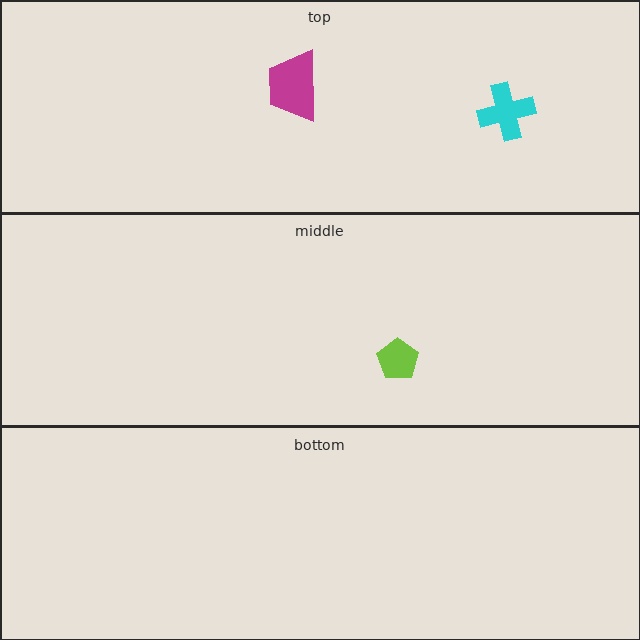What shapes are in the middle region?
The lime pentagon.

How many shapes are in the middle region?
1.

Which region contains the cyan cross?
The top region.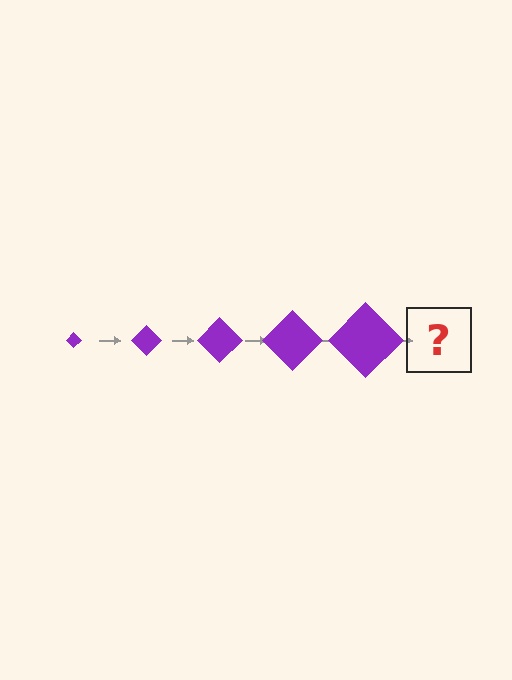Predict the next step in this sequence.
The next step is a purple diamond, larger than the previous one.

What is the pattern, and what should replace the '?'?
The pattern is that the diamond gets progressively larger each step. The '?' should be a purple diamond, larger than the previous one.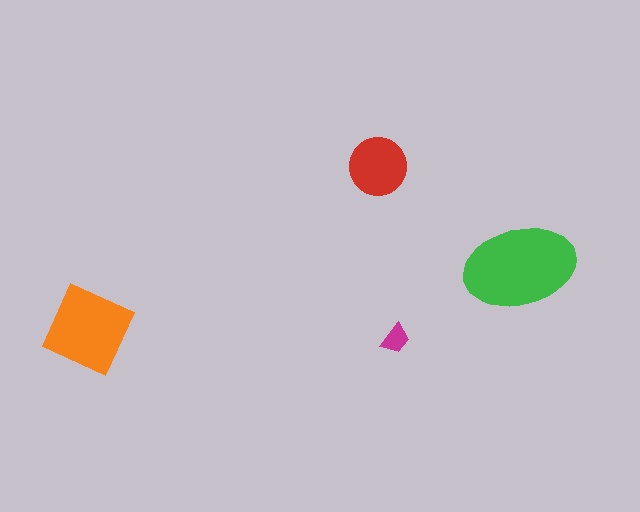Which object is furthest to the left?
The orange diamond is leftmost.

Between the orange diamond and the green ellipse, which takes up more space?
The green ellipse.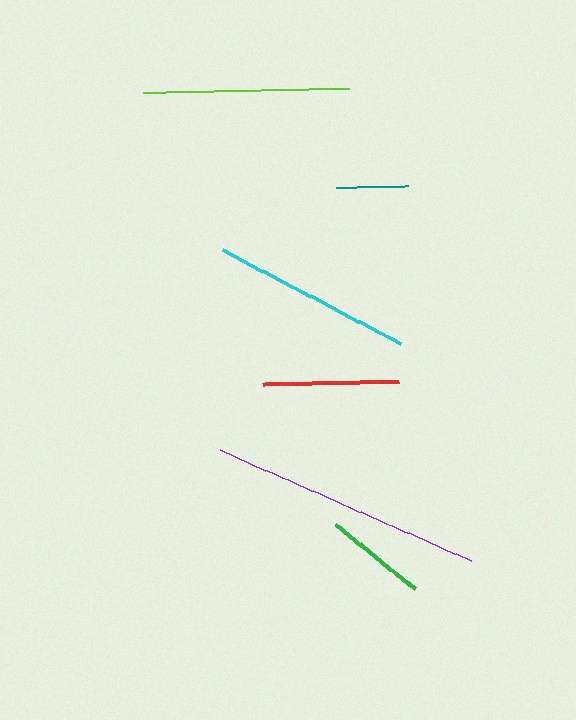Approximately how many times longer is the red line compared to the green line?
The red line is approximately 1.3 times the length of the green line.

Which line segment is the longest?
The purple line is the longest at approximately 275 pixels.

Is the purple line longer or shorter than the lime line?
The purple line is longer than the lime line.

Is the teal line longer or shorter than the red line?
The red line is longer than the teal line.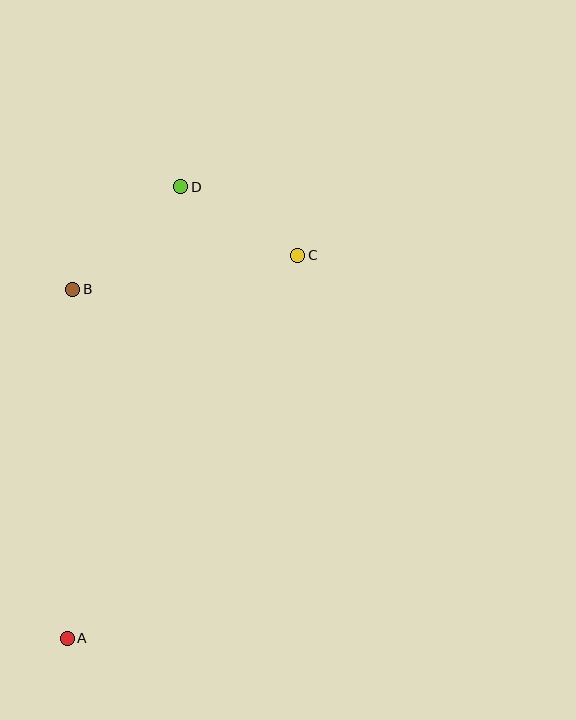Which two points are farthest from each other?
Points A and D are farthest from each other.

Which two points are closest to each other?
Points C and D are closest to each other.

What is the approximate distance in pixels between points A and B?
The distance between A and B is approximately 349 pixels.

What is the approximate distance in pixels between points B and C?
The distance between B and C is approximately 227 pixels.